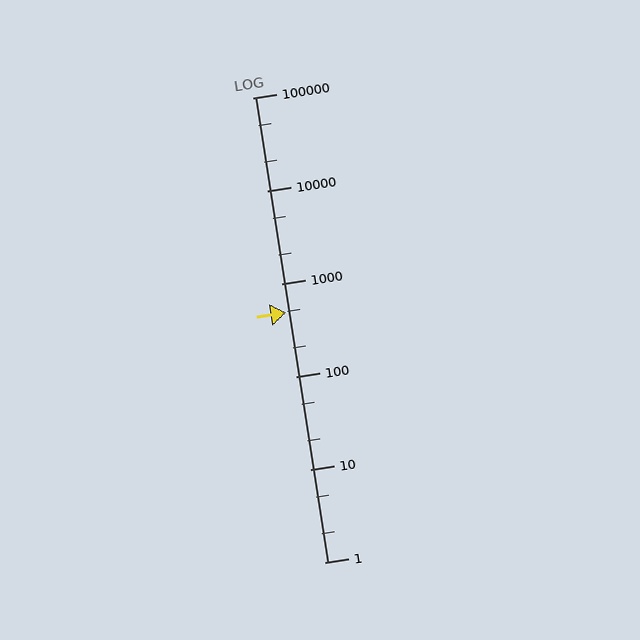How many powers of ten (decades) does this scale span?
The scale spans 5 decades, from 1 to 100000.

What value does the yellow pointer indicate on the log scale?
The pointer indicates approximately 490.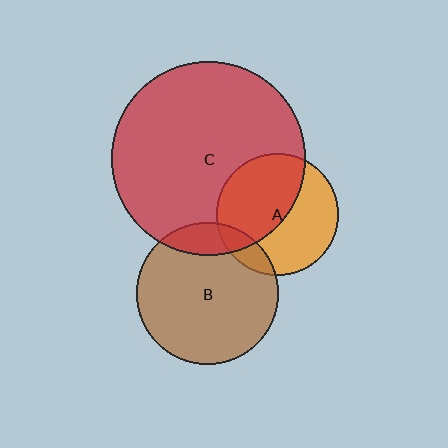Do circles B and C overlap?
Yes.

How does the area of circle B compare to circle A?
Approximately 1.3 times.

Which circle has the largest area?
Circle C (red).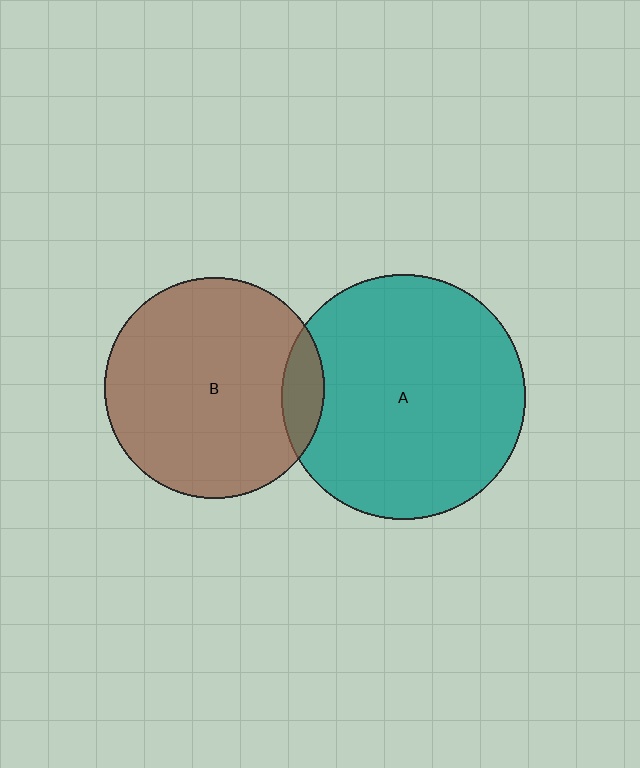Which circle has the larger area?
Circle A (teal).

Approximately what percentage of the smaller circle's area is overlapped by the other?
Approximately 10%.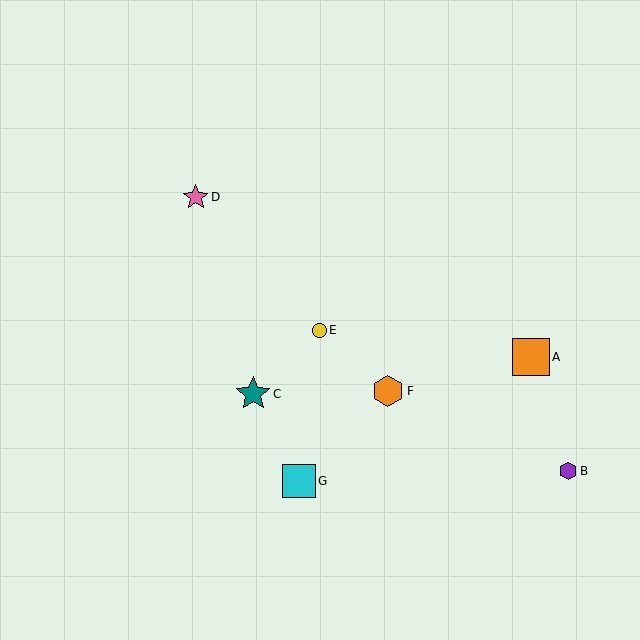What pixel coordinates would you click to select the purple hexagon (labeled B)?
Click at (568, 471) to select the purple hexagon B.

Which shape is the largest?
The orange square (labeled A) is the largest.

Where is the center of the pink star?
The center of the pink star is at (196, 197).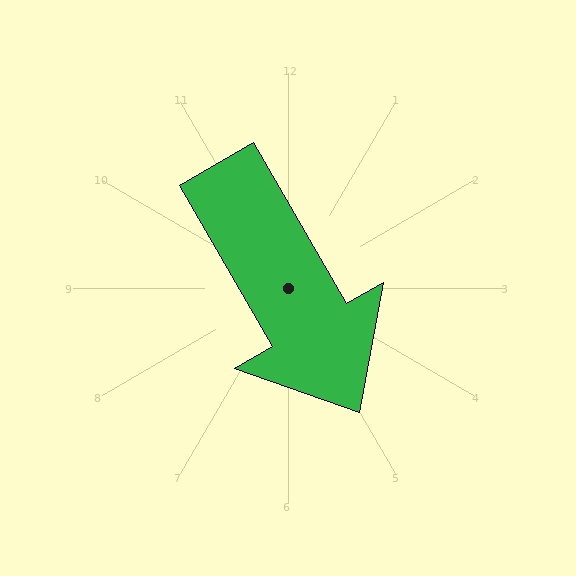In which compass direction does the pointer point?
Southeast.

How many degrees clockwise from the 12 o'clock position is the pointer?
Approximately 150 degrees.